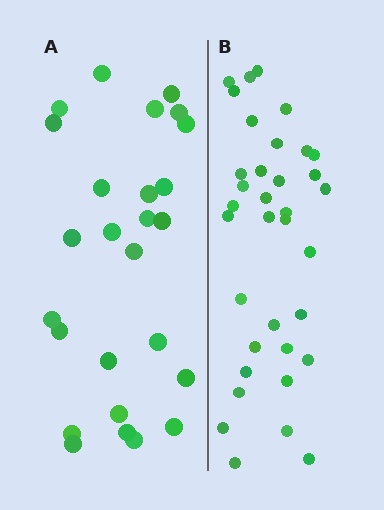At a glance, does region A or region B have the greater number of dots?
Region B (the right region) has more dots.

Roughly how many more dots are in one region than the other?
Region B has roughly 8 or so more dots than region A.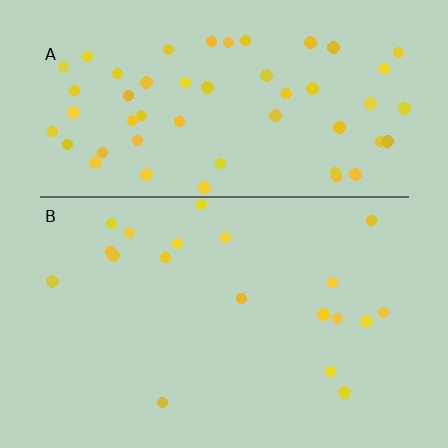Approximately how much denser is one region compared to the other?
Approximately 2.9× — region A over region B.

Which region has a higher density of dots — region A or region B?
A (the top).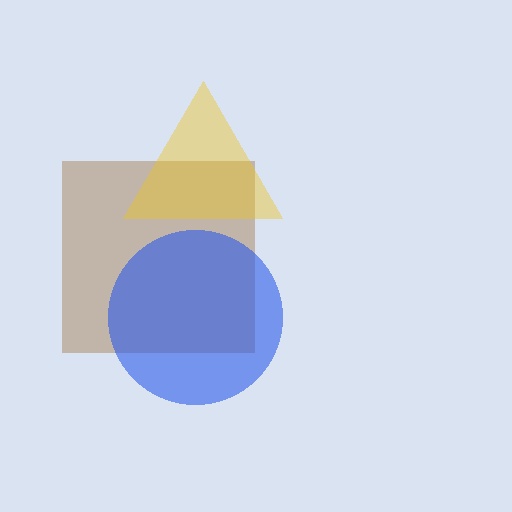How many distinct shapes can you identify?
There are 3 distinct shapes: a brown square, a blue circle, a yellow triangle.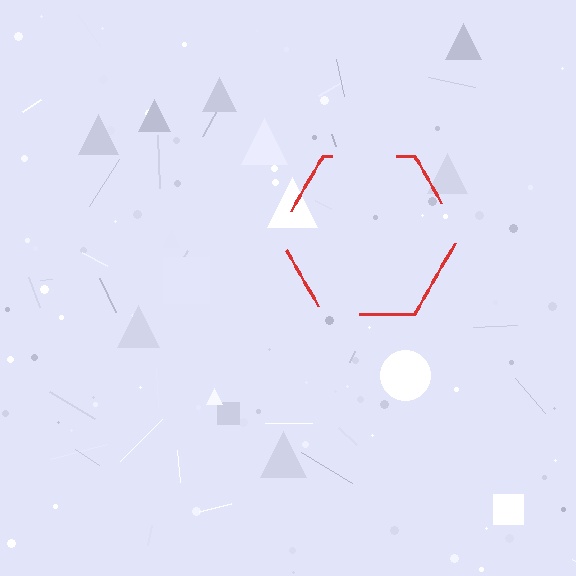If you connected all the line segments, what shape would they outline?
They would outline a hexagon.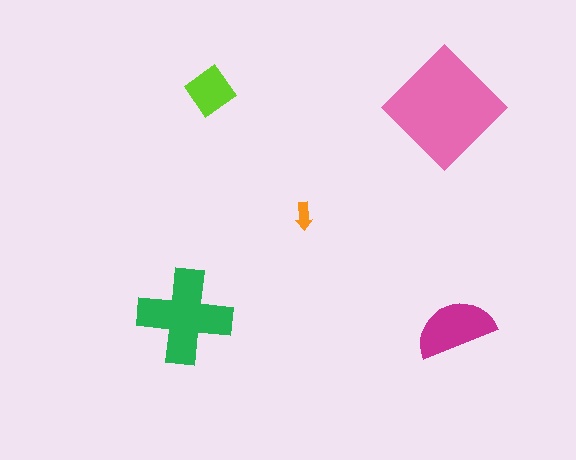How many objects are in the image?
There are 5 objects in the image.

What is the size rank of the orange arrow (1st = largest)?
5th.